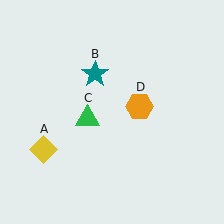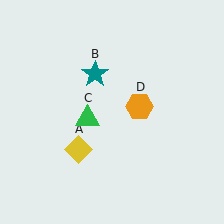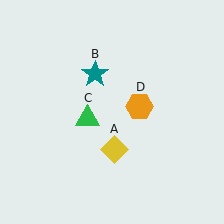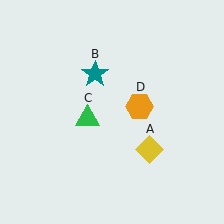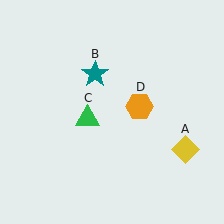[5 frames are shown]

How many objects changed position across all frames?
1 object changed position: yellow diamond (object A).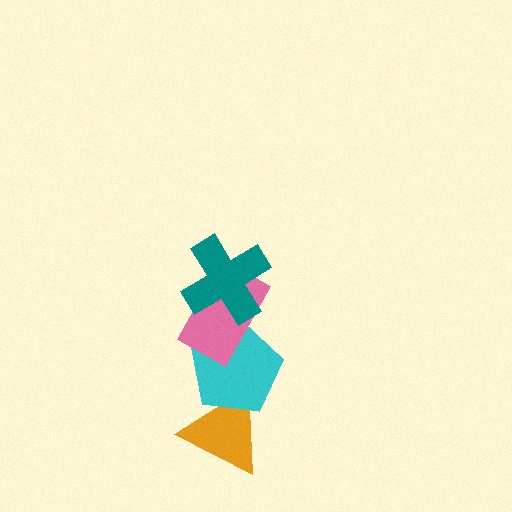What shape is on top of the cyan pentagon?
The pink rectangle is on top of the cyan pentagon.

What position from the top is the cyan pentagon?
The cyan pentagon is 3rd from the top.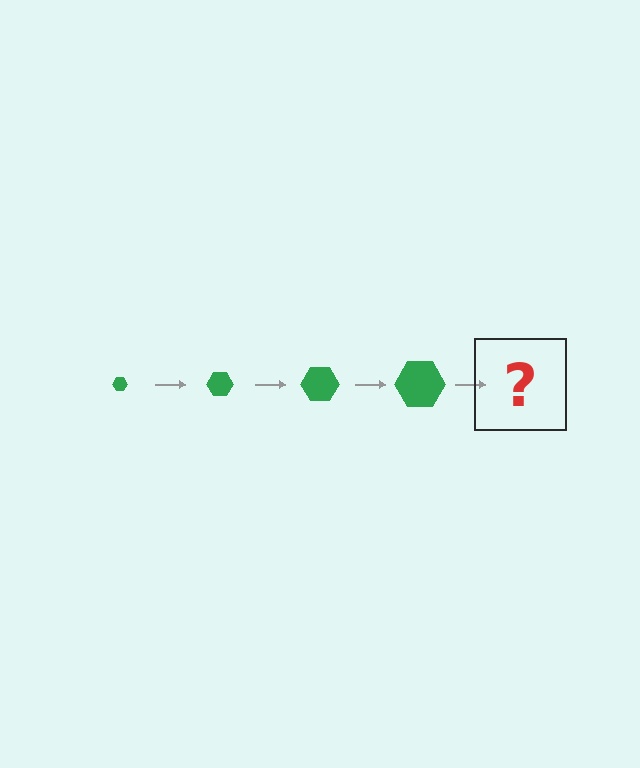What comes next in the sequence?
The next element should be a green hexagon, larger than the previous one.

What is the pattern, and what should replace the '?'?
The pattern is that the hexagon gets progressively larger each step. The '?' should be a green hexagon, larger than the previous one.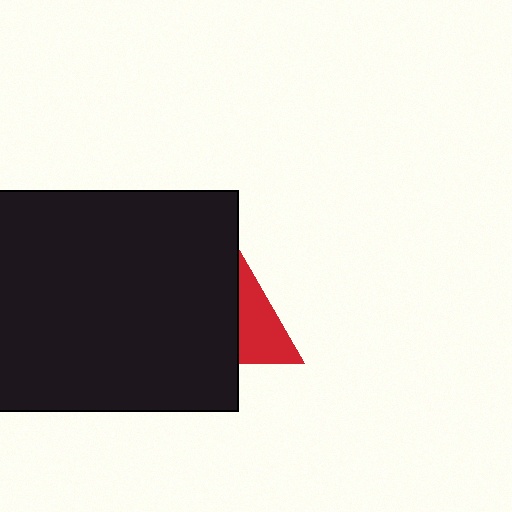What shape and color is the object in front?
The object in front is a black rectangle.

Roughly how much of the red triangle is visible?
A small part of it is visible (roughly 44%).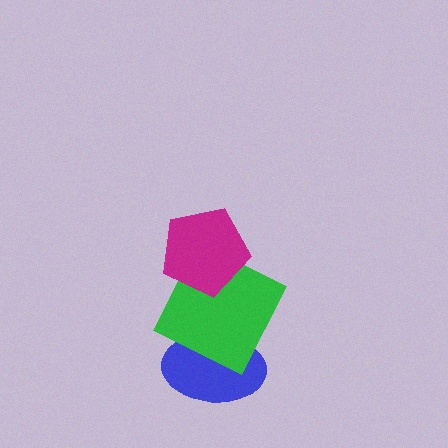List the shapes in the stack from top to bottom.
From top to bottom: the magenta pentagon, the green square, the blue ellipse.